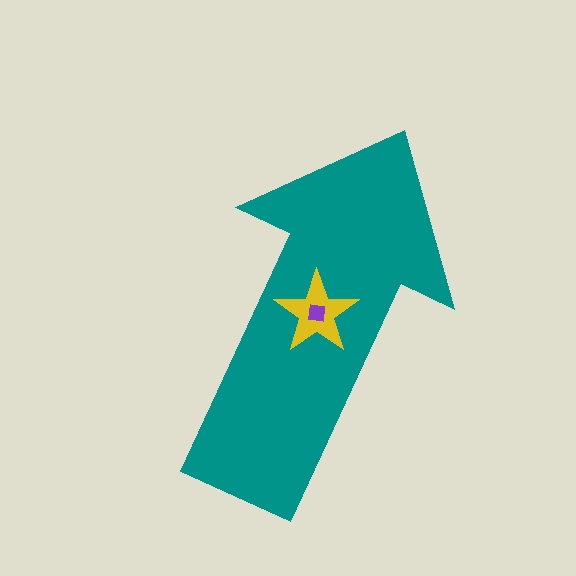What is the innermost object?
The purple square.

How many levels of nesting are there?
3.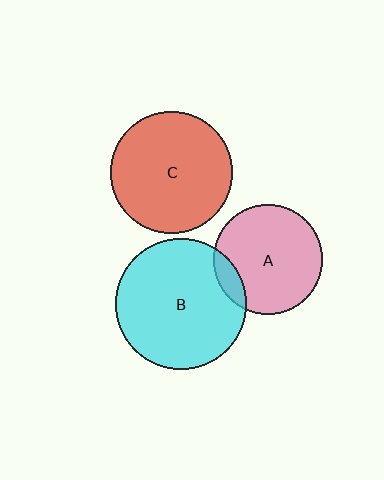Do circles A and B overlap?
Yes.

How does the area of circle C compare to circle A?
Approximately 1.2 times.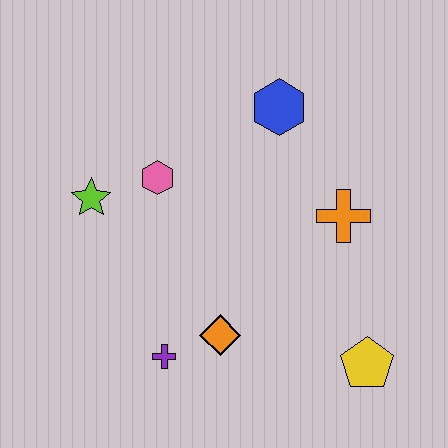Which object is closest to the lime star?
The pink hexagon is closest to the lime star.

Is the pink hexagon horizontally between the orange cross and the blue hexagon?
No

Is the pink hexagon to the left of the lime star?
No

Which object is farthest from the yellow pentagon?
The lime star is farthest from the yellow pentagon.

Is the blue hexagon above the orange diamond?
Yes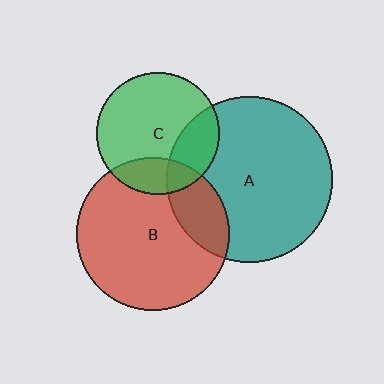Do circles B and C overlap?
Yes.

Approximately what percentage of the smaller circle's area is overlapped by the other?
Approximately 20%.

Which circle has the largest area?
Circle A (teal).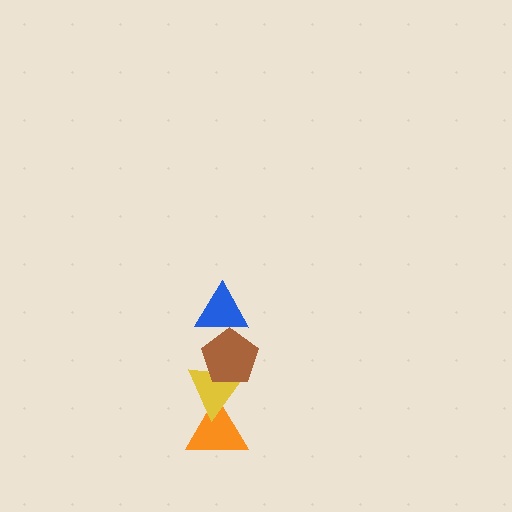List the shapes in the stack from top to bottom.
From top to bottom: the blue triangle, the brown pentagon, the yellow triangle, the orange triangle.